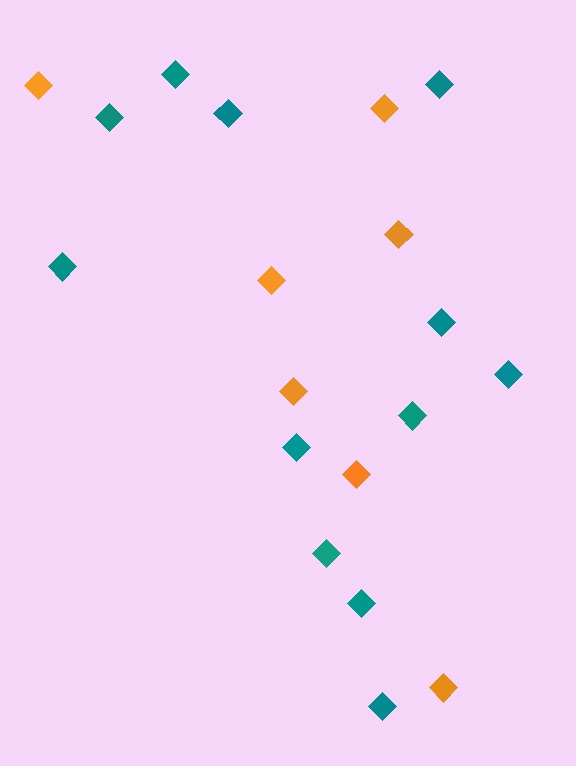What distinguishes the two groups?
There are 2 groups: one group of orange diamonds (7) and one group of teal diamonds (12).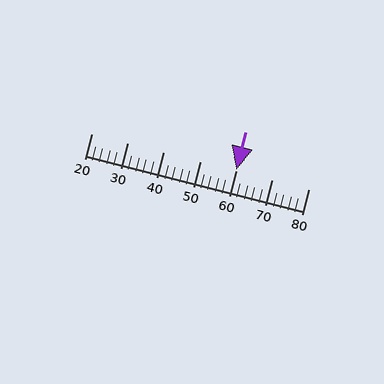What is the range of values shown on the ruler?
The ruler shows values from 20 to 80.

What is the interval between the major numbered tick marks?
The major tick marks are spaced 10 units apart.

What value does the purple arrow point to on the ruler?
The purple arrow points to approximately 60.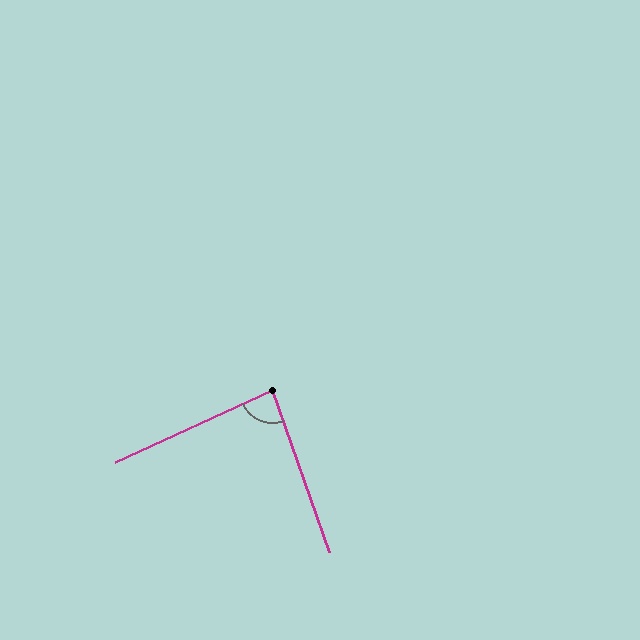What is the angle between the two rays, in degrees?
Approximately 85 degrees.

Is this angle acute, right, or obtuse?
It is acute.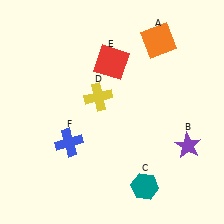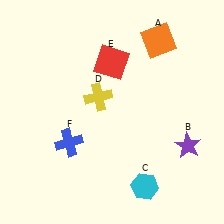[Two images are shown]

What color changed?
The hexagon (C) changed from teal in Image 1 to cyan in Image 2.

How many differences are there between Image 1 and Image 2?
There is 1 difference between the two images.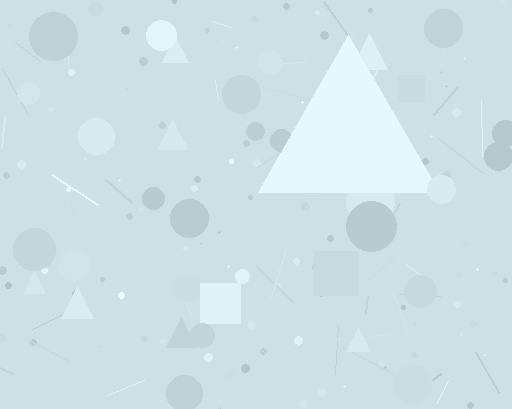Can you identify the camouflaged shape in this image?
The camouflaged shape is a triangle.